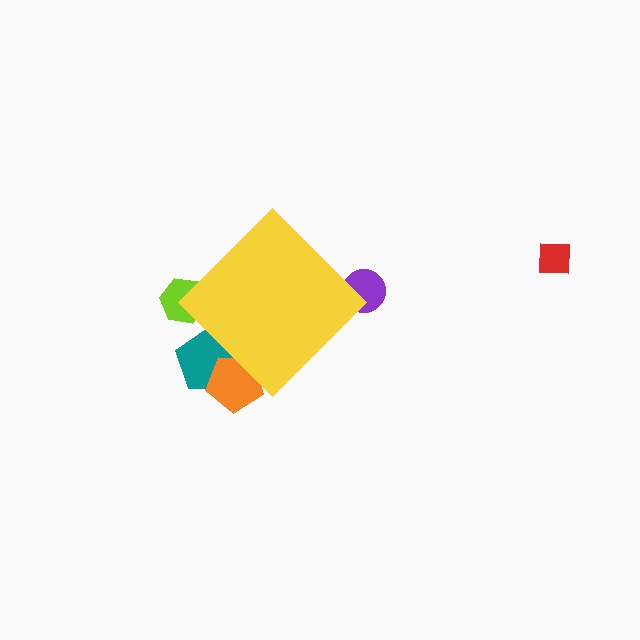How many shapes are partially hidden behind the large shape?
4 shapes are partially hidden.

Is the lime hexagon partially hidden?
Yes, the lime hexagon is partially hidden behind the yellow diamond.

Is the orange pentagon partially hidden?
Yes, the orange pentagon is partially hidden behind the yellow diamond.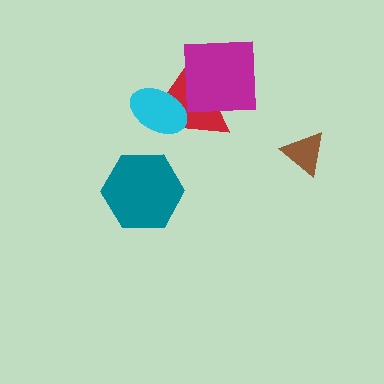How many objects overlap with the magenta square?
1 object overlaps with the magenta square.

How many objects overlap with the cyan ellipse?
1 object overlaps with the cyan ellipse.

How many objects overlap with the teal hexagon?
0 objects overlap with the teal hexagon.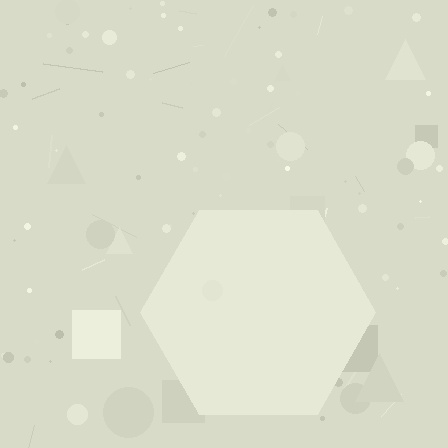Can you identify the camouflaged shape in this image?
The camouflaged shape is a hexagon.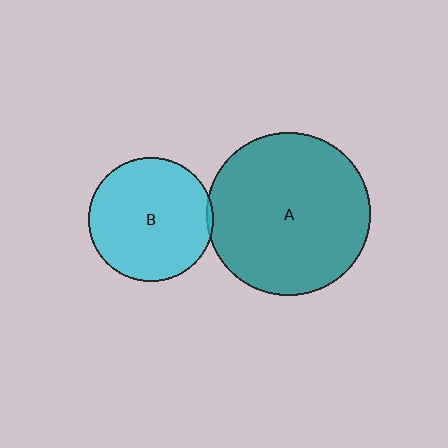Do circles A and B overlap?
Yes.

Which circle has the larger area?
Circle A (teal).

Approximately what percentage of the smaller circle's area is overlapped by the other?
Approximately 5%.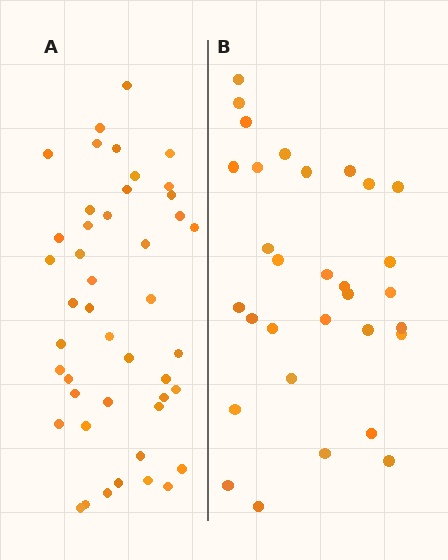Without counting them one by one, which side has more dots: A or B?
Region A (the left region) has more dots.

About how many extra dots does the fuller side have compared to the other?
Region A has approximately 15 more dots than region B.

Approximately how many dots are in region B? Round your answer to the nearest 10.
About 30 dots. (The exact count is 31, which rounds to 30.)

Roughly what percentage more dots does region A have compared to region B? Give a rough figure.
About 45% more.